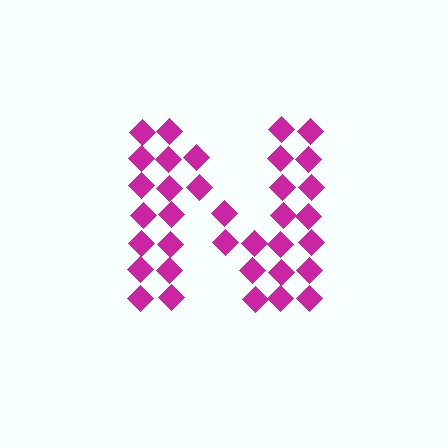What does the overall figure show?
The overall figure shows the letter N.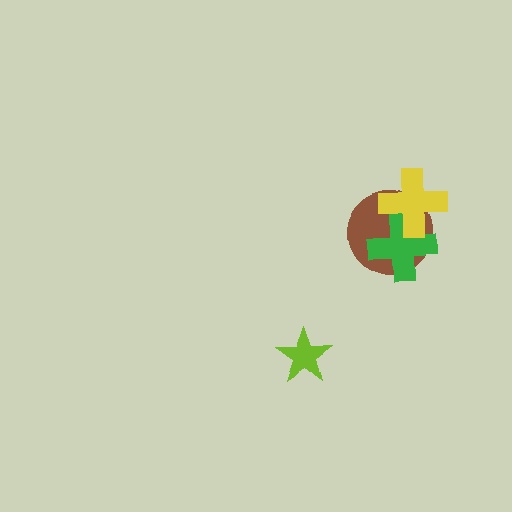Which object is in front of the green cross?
The yellow cross is in front of the green cross.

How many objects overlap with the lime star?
0 objects overlap with the lime star.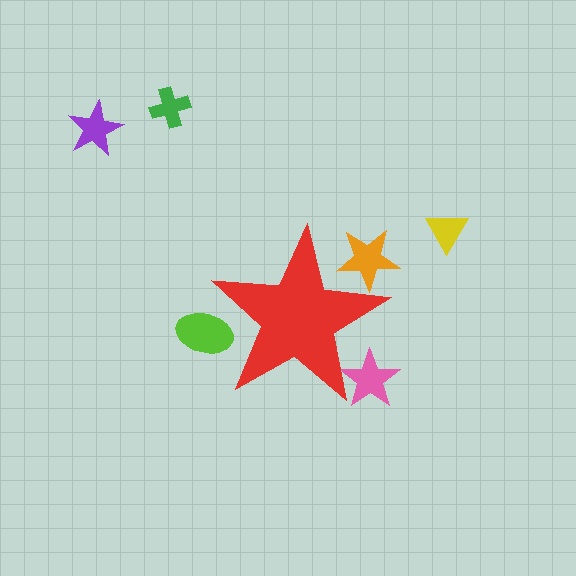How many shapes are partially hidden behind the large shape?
3 shapes are partially hidden.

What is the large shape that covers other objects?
A red star.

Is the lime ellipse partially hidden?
Yes, the lime ellipse is partially hidden behind the red star.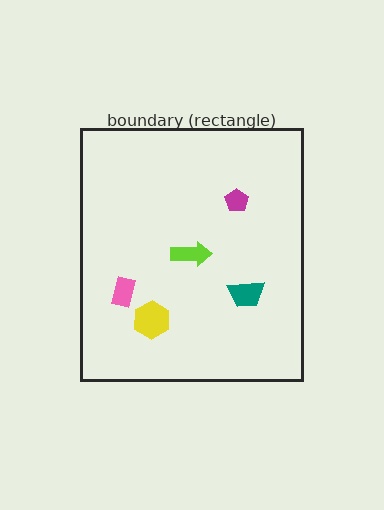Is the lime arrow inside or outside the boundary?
Inside.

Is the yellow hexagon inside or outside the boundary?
Inside.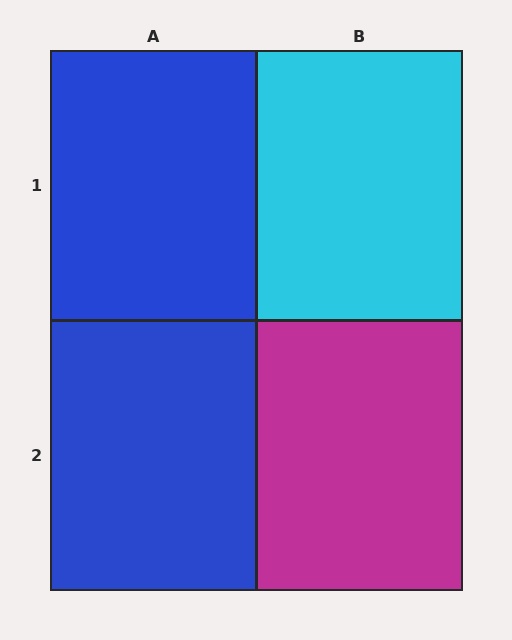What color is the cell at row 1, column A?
Blue.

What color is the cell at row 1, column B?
Cyan.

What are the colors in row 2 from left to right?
Blue, magenta.